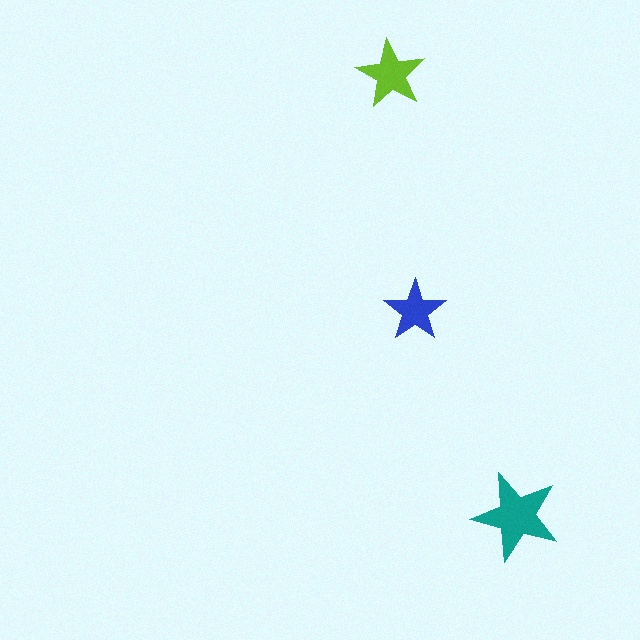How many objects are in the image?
There are 3 objects in the image.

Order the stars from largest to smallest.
the teal one, the lime one, the blue one.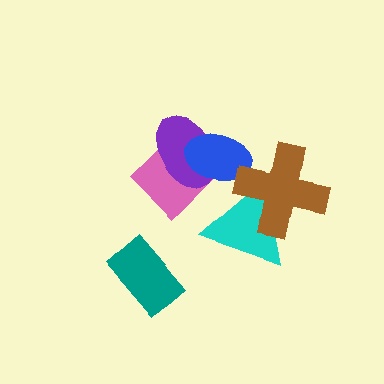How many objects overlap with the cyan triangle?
2 objects overlap with the cyan triangle.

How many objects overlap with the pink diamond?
2 objects overlap with the pink diamond.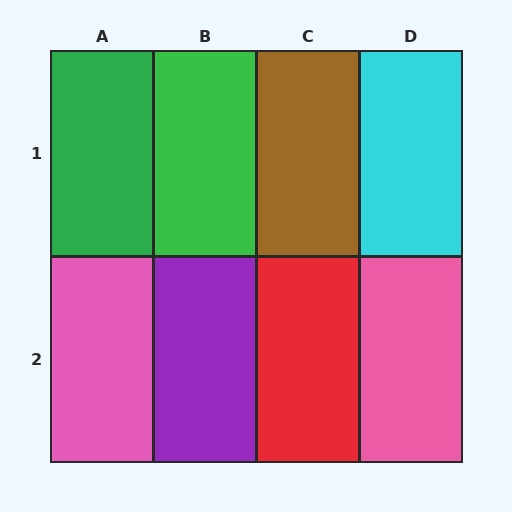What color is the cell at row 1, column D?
Cyan.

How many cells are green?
2 cells are green.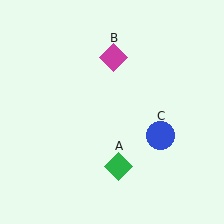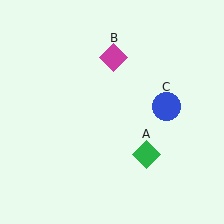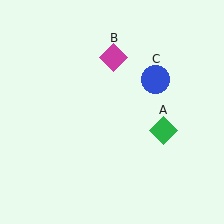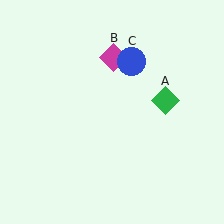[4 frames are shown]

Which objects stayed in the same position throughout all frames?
Magenta diamond (object B) remained stationary.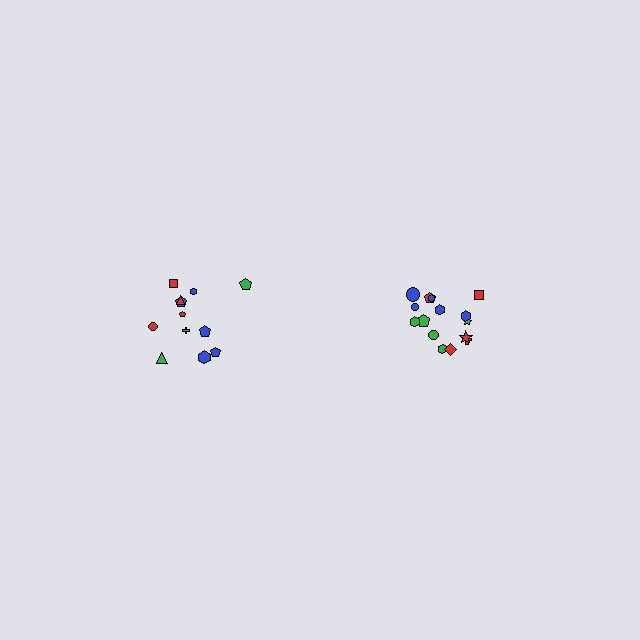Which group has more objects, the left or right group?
The right group.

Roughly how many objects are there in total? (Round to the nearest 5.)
Roughly 25 objects in total.